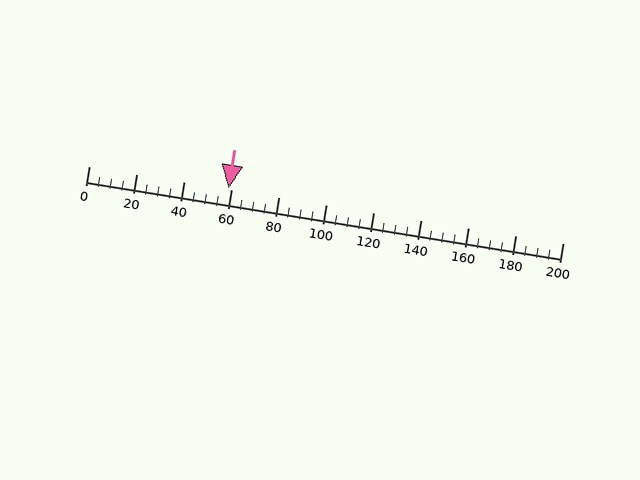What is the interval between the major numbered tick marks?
The major tick marks are spaced 20 units apart.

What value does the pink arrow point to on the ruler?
The pink arrow points to approximately 59.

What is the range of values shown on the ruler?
The ruler shows values from 0 to 200.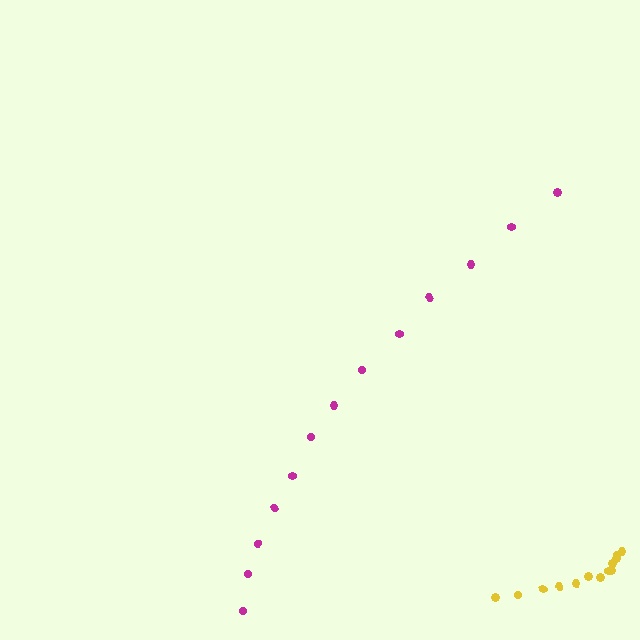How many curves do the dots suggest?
There are 2 distinct paths.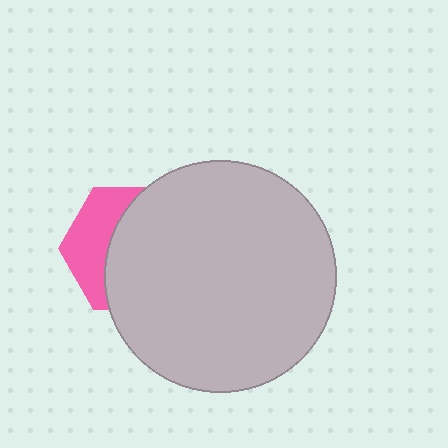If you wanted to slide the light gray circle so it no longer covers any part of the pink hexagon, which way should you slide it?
Slide it right — that is the most direct way to separate the two shapes.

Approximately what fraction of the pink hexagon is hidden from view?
Roughly 64% of the pink hexagon is hidden behind the light gray circle.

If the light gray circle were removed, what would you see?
You would see the complete pink hexagon.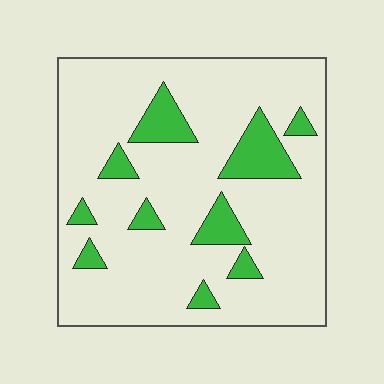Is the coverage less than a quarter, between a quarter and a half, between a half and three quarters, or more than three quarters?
Less than a quarter.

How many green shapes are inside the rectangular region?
10.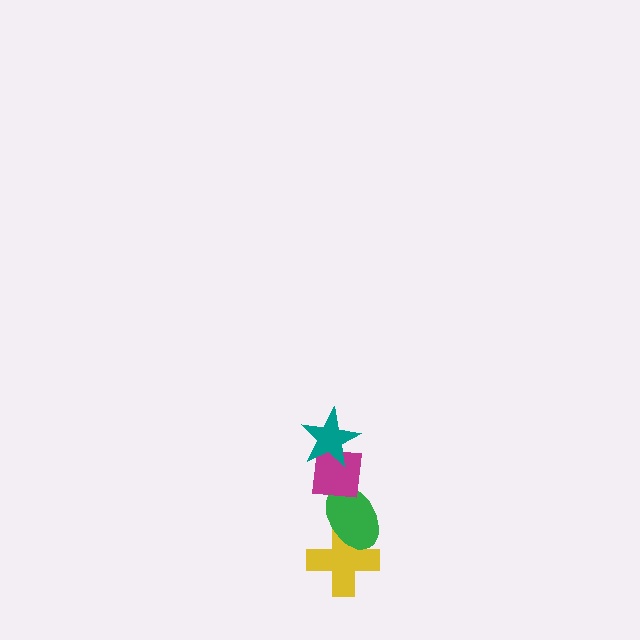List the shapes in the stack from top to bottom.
From top to bottom: the teal star, the magenta square, the green ellipse, the yellow cross.